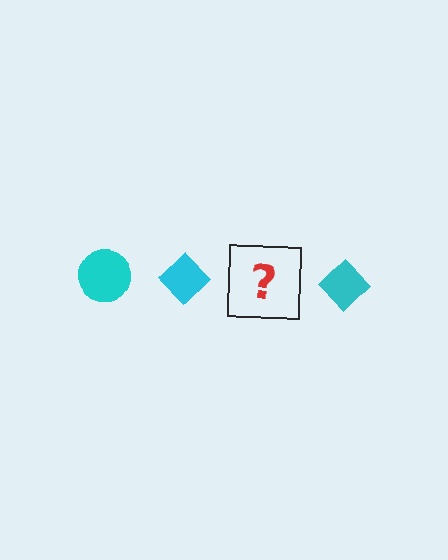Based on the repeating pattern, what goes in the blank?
The blank should be a cyan circle.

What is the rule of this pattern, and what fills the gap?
The rule is that the pattern cycles through circle, diamond shapes in cyan. The gap should be filled with a cyan circle.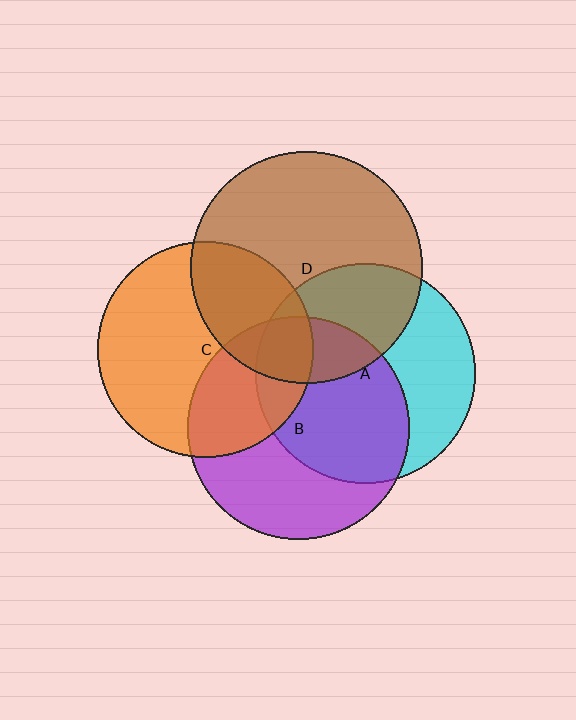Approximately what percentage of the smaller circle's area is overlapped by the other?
Approximately 20%.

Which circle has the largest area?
Circle D (brown).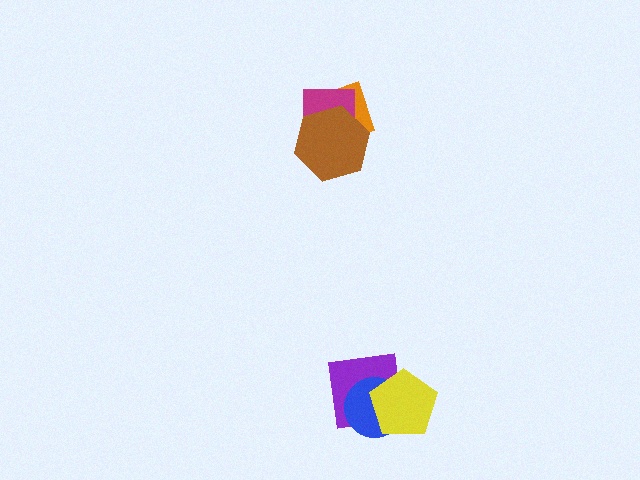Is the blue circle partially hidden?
Yes, it is partially covered by another shape.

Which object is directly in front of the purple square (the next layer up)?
The blue circle is directly in front of the purple square.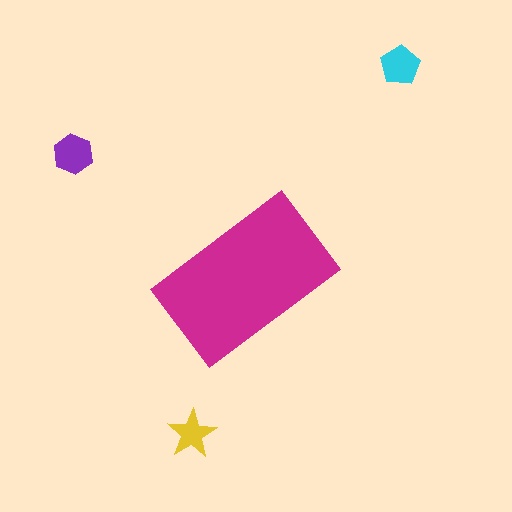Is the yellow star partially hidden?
No, the yellow star is fully visible.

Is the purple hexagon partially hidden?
No, the purple hexagon is fully visible.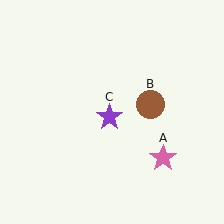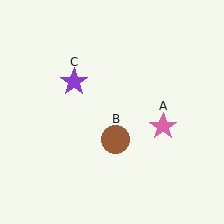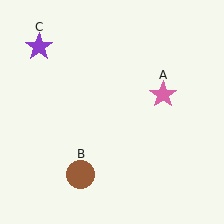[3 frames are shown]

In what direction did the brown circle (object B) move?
The brown circle (object B) moved down and to the left.